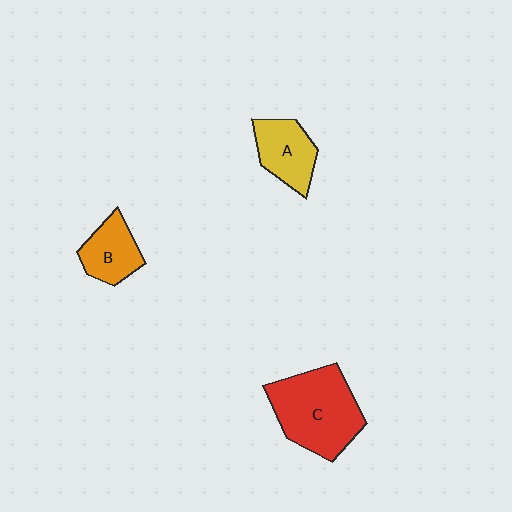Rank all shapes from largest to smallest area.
From largest to smallest: C (red), A (yellow), B (orange).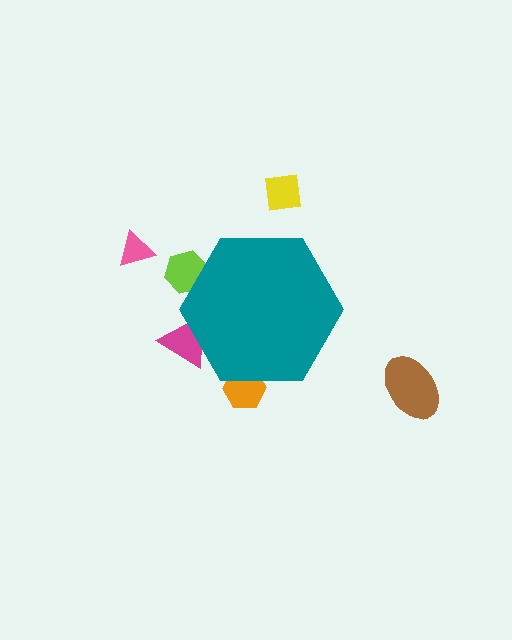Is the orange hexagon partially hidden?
Yes, the orange hexagon is partially hidden behind the teal hexagon.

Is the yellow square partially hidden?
No, the yellow square is fully visible.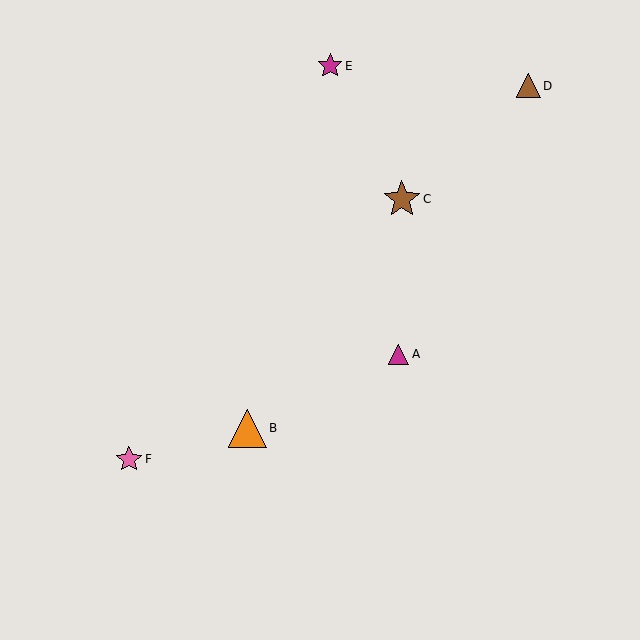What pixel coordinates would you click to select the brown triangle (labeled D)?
Click at (528, 86) to select the brown triangle D.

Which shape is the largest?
The orange triangle (labeled B) is the largest.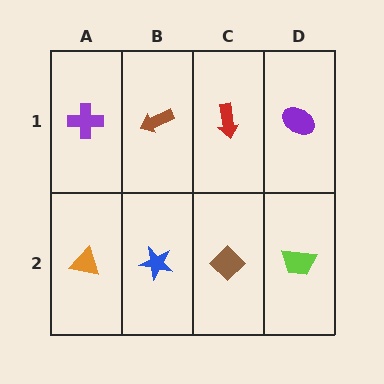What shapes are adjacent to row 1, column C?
A brown diamond (row 2, column C), a brown arrow (row 1, column B), a purple ellipse (row 1, column D).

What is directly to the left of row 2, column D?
A brown diamond.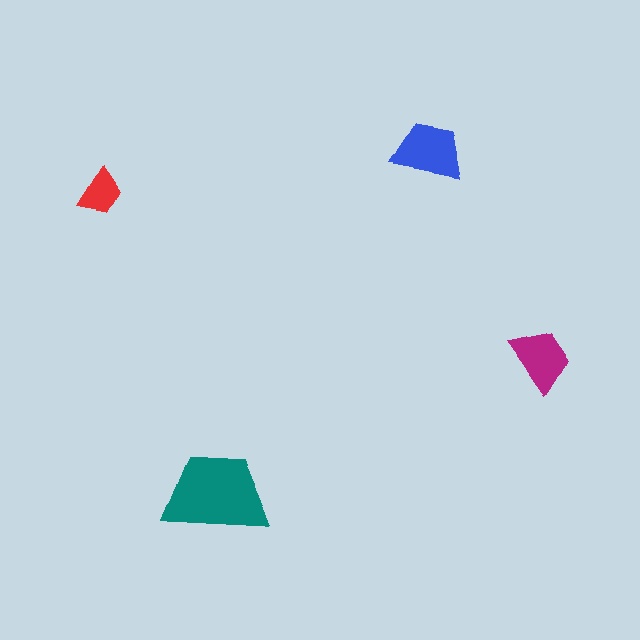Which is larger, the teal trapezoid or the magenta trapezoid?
The teal one.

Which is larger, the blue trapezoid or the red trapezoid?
The blue one.